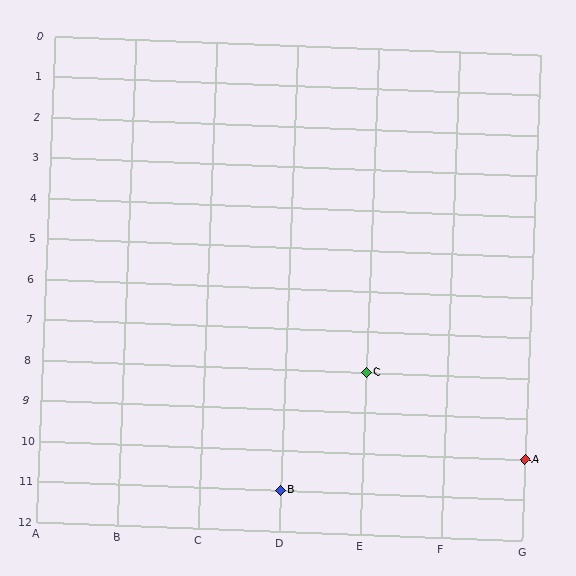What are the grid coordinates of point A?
Point A is at grid coordinates (G, 10).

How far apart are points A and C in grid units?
Points A and C are 2 columns and 2 rows apart (about 2.8 grid units diagonally).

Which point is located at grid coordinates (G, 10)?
Point A is at (G, 10).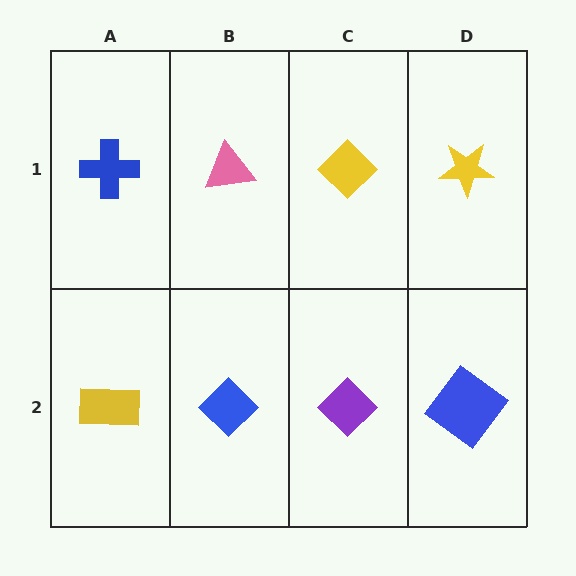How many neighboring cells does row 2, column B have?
3.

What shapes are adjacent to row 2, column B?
A pink triangle (row 1, column B), a yellow rectangle (row 2, column A), a purple diamond (row 2, column C).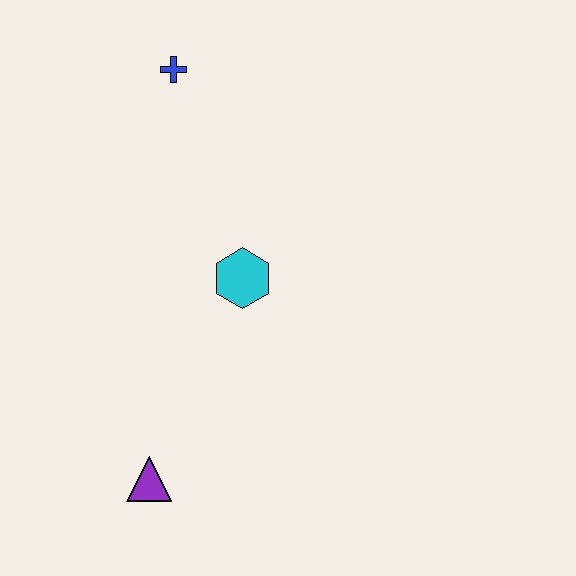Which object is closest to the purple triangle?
The cyan hexagon is closest to the purple triangle.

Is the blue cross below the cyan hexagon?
No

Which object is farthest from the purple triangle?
The blue cross is farthest from the purple triangle.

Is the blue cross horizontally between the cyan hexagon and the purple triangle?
Yes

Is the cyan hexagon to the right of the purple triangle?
Yes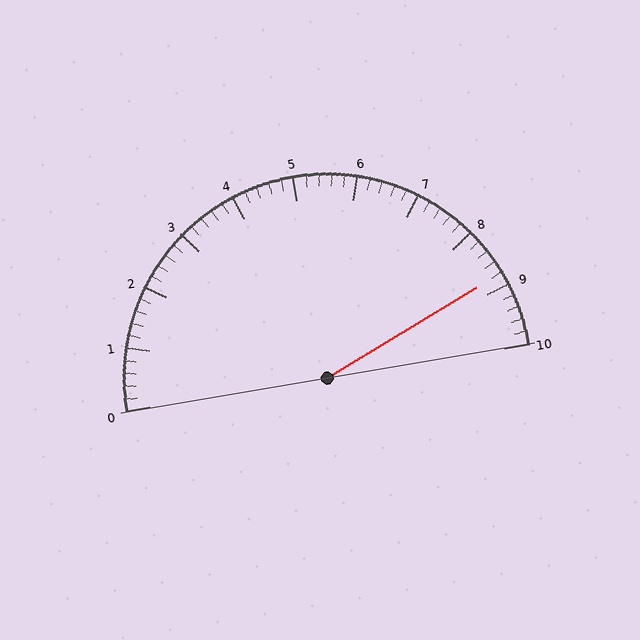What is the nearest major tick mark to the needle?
The nearest major tick mark is 9.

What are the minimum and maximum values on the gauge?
The gauge ranges from 0 to 10.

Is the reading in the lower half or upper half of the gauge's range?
The reading is in the upper half of the range (0 to 10).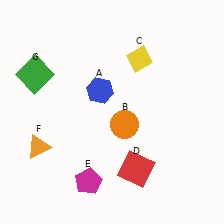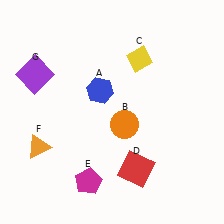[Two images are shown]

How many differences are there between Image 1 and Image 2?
There is 1 difference between the two images.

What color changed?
The square (G) changed from green in Image 1 to purple in Image 2.